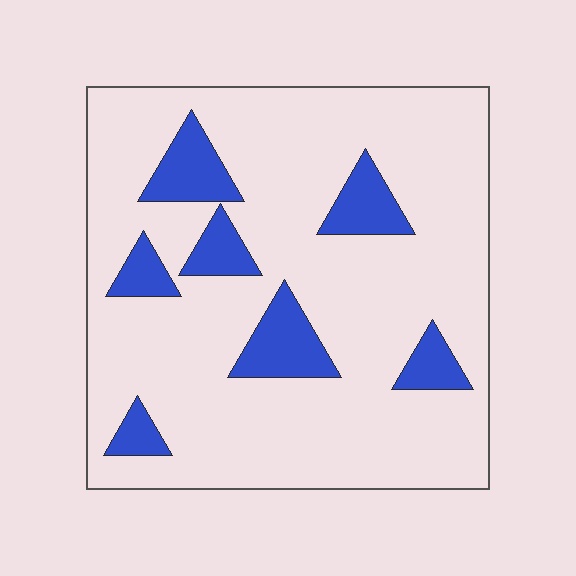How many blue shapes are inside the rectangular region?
7.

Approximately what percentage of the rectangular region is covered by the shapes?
Approximately 15%.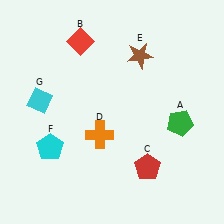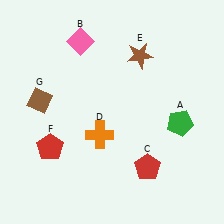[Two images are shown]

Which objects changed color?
B changed from red to pink. F changed from cyan to red. G changed from cyan to brown.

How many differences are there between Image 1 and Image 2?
There are 3 differences between the two images.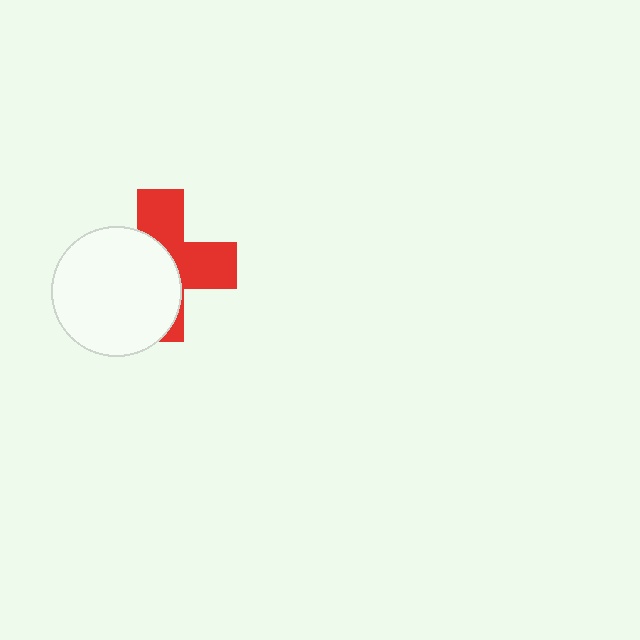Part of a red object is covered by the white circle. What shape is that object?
It is a cross.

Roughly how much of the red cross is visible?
About half of it is visible (roughly 47%).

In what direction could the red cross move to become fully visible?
The red cross could move right. That would shift it out from behind the white circle entirely.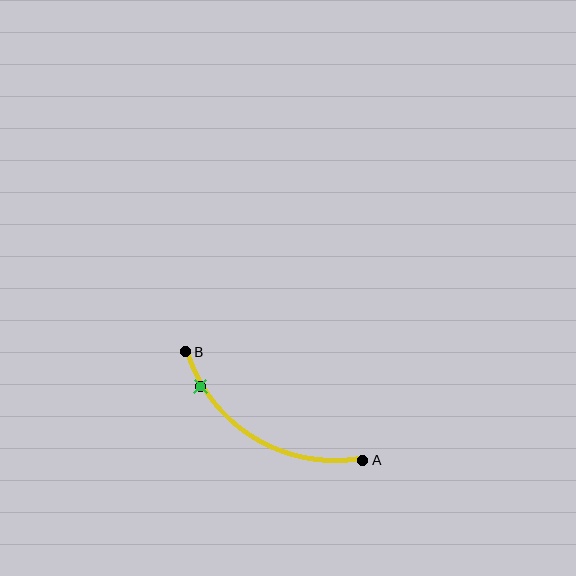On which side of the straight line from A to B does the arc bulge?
The arc bulges below the straight line connecting A and B.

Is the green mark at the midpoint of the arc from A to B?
No. The green mark lies on the arc but is closer to endpoint B. The arc midpoint would be at the point on the curve equidistant along the arc from both A and B.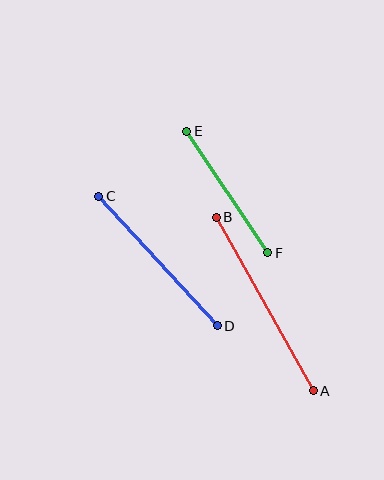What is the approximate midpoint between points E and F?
The midpoint is at approximately (227, 192) pixels.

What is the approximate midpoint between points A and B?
The midpoint is at approximately (265, 304) pixels.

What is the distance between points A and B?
The distance is approximately 199 pixels.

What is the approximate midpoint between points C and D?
The midpoint is at approximately (158, 261) pixels.